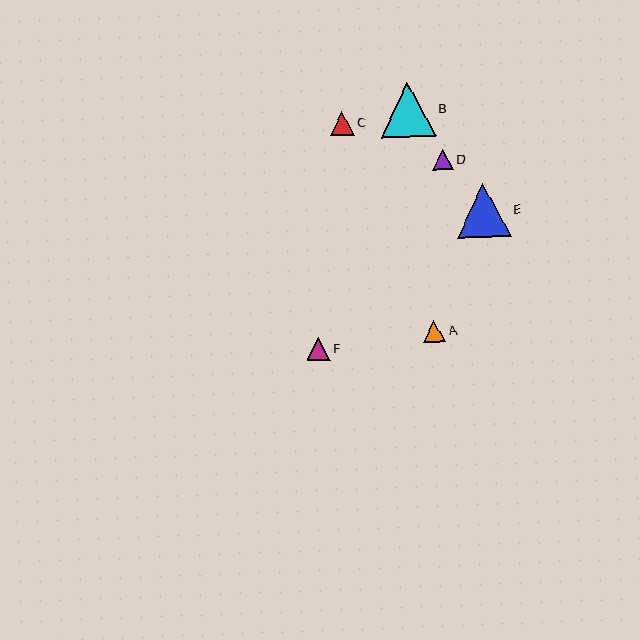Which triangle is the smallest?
Triangle D is the smallest with a size of approximately 20 pixels.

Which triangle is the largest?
Triangle B is the largest with a size of approximately 55 pixels.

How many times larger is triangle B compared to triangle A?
Triangle B is approximately 2.5 times the size of triangle A.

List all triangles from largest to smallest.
From largest to smallest: B, E, C, F, A, D.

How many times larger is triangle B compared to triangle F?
Triangle B is approximately 2.4 times the size of triangle F.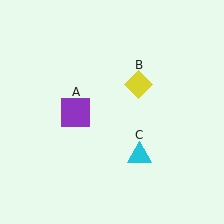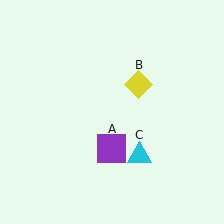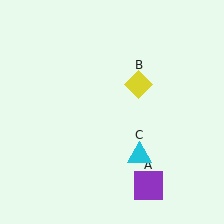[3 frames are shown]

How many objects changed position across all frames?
1 object changed position: purple square (object A).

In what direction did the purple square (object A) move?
The purple square (object A) moved down and to the right.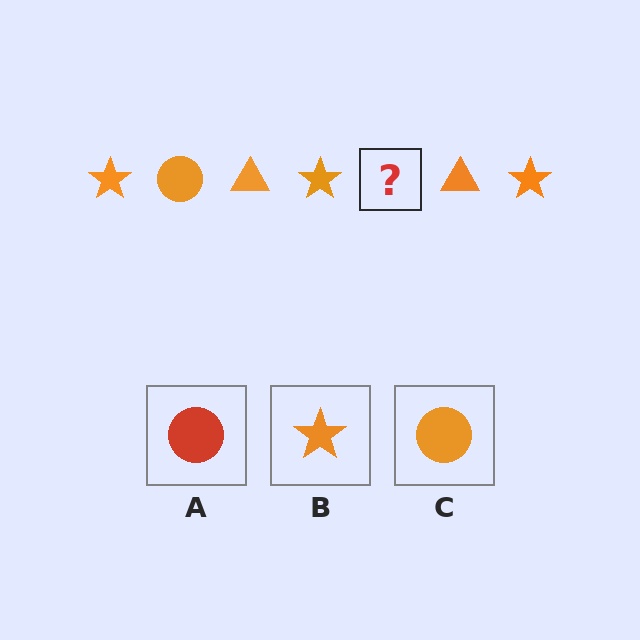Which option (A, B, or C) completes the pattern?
C.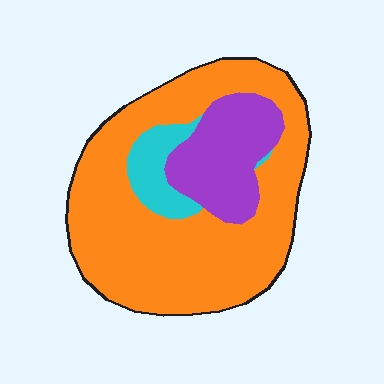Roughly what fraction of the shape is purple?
Purple takes up between a sixth and a third of the shape.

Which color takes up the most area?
Orange, at roughly 70%.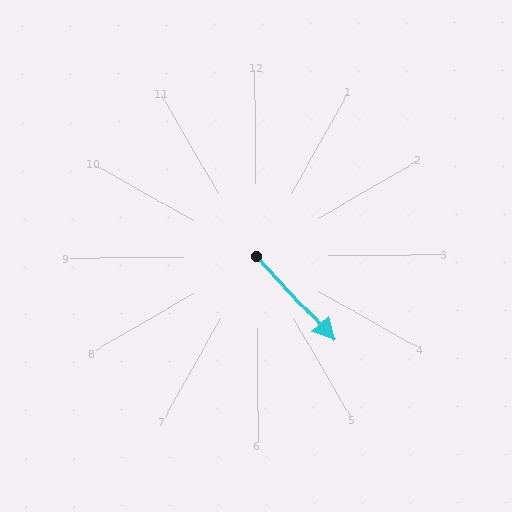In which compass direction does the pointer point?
Southeast.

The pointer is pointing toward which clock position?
Roughly 5 o'clock.